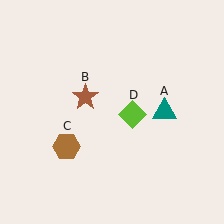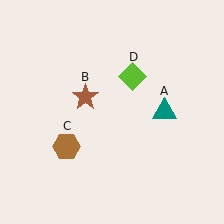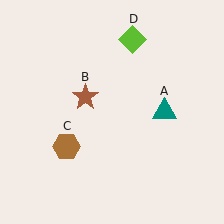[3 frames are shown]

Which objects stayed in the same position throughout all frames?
Teal triangle (object A) and brown star (object B) and brown hexagon (object C) remained stationary.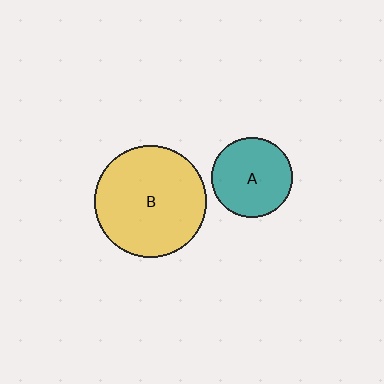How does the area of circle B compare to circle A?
Approximately 1.9 times.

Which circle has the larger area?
Circle B (yellow).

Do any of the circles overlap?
No, none of the circles overlap.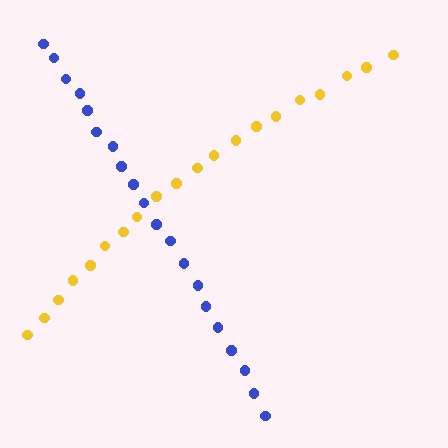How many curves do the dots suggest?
There are 2 distinct paths.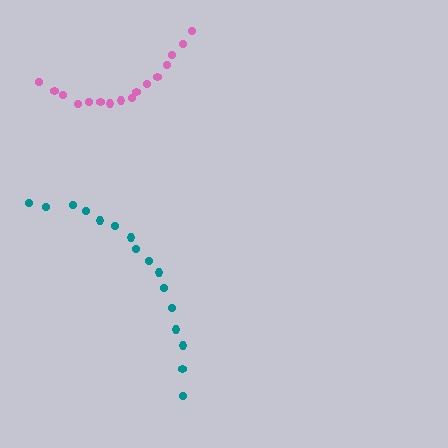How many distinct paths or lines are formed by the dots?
There are 2 distinct paths.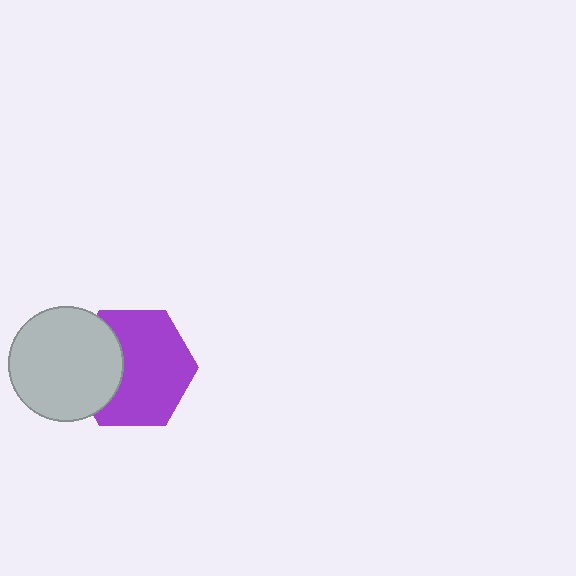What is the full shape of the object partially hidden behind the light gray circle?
The partially hidden object is a purple hexagon.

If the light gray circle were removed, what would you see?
You would see the complete purple hexagon.